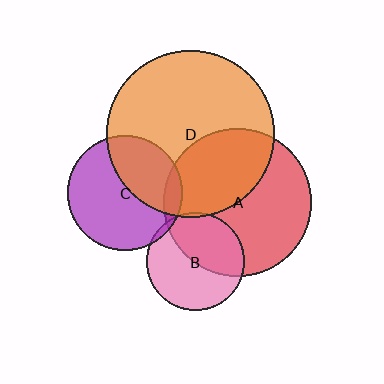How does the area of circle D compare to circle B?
Approximately 3.0 times.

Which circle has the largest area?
Circle D (orange).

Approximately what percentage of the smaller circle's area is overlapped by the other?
Approximately 5%.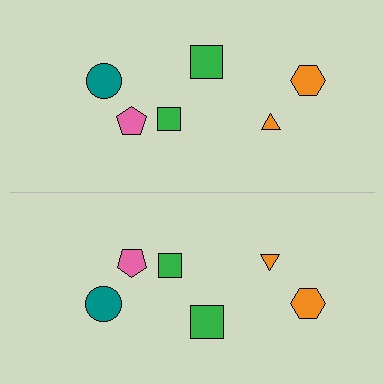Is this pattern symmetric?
Yes, this pattern has bilateral (reflection) symmetry.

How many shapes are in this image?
There are 12 shapes in this image.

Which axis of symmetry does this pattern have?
The pattern has a horizontal axis of symmetry running through the center of the image.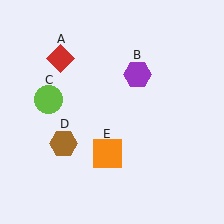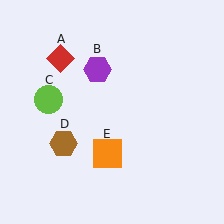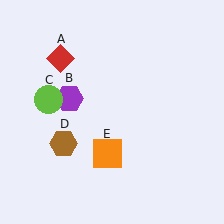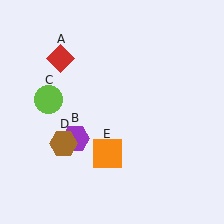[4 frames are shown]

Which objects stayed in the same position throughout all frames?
Red diamond (object A) and lime circle (object C) and brown hexagon (object D) and orange square (object E) remained stationary.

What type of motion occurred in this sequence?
The purple hexagon (object B) rotated counterclockwise around the center of the scene.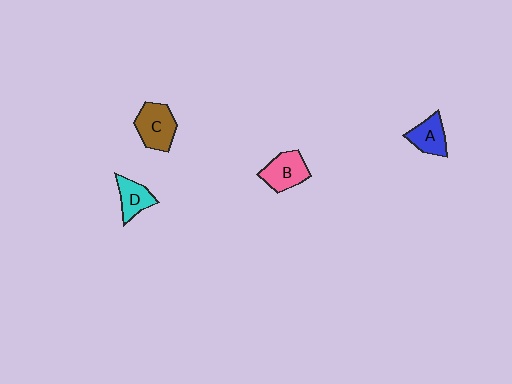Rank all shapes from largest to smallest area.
From largest to smallest: C (brown), B (pink), A (blue), D (cyan).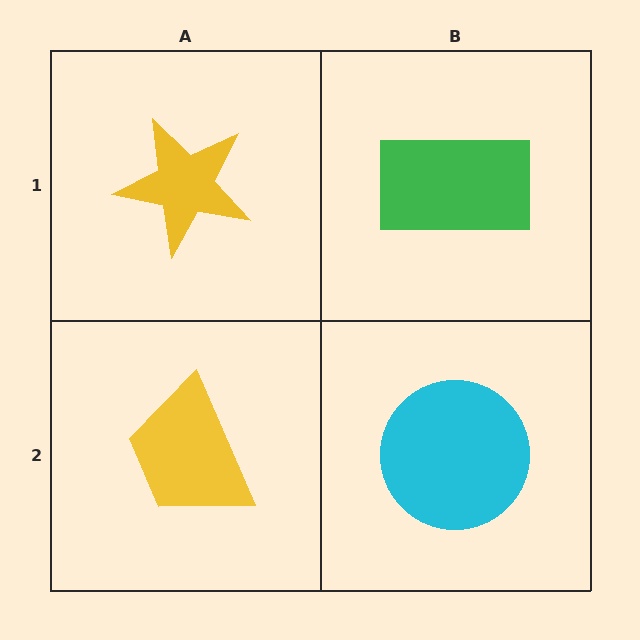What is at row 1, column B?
A green rectangle.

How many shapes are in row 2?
2 shapes.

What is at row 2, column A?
A yellow trapezoid.